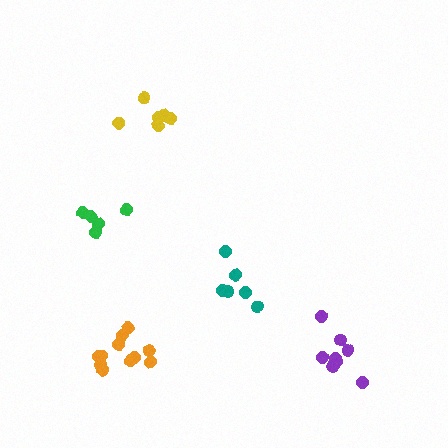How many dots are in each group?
Group 1: 6 dots, Group 2: 5 dots, Group 3: 6 dots, Group 4: 11 dots, Group 5: 8 dots (36 total).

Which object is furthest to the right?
The purple cluster is rightmost.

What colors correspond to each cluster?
The clusters are colored: teal, green, yellow, orange, purple.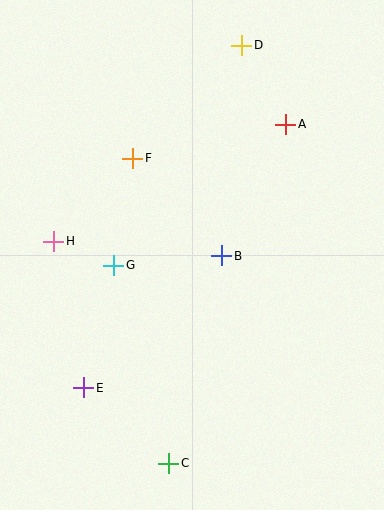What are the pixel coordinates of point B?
Point B is at (222, 256).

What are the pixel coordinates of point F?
Point F is at (133, 158).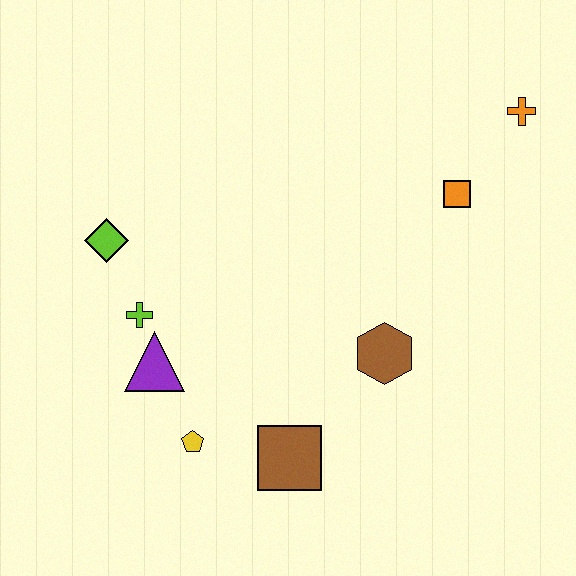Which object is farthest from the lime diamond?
The orange cross is farthest from the lime diamond.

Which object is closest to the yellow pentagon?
The purple triangle is closest to the yellow pentagon.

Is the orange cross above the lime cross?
Yes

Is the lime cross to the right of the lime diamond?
Yes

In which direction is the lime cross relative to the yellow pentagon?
The lime cross is above the yellow pentagon.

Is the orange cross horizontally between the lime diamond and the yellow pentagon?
No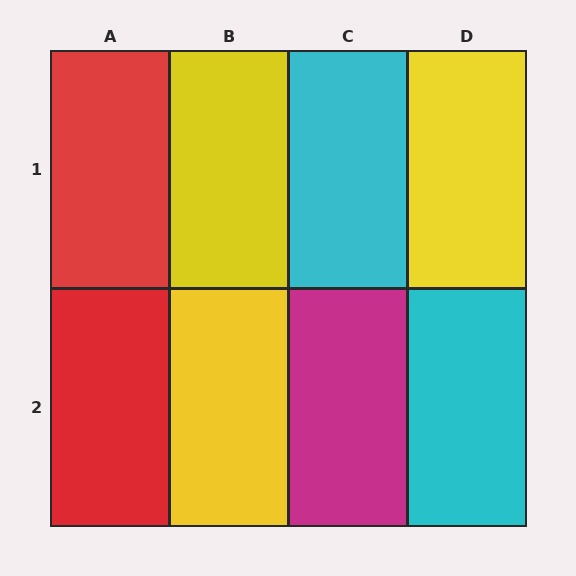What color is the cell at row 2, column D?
Cyan.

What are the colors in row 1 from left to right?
Red, yellow, cyan, yellow.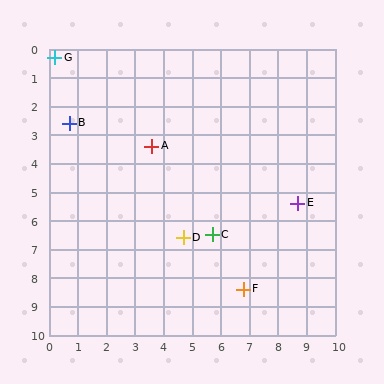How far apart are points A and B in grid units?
Points A and B are about 3.0 grid units apart.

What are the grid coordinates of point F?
Point F is at approximately (6.8, 8.4).